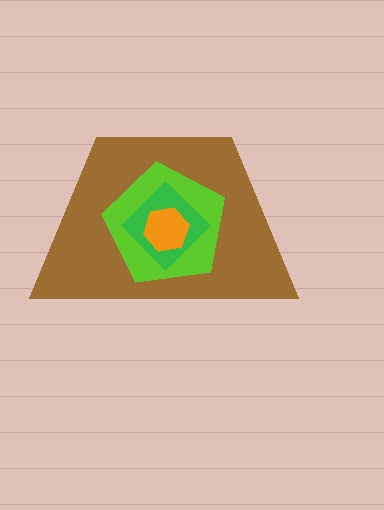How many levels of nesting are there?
4.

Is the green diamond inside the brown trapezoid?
Yes.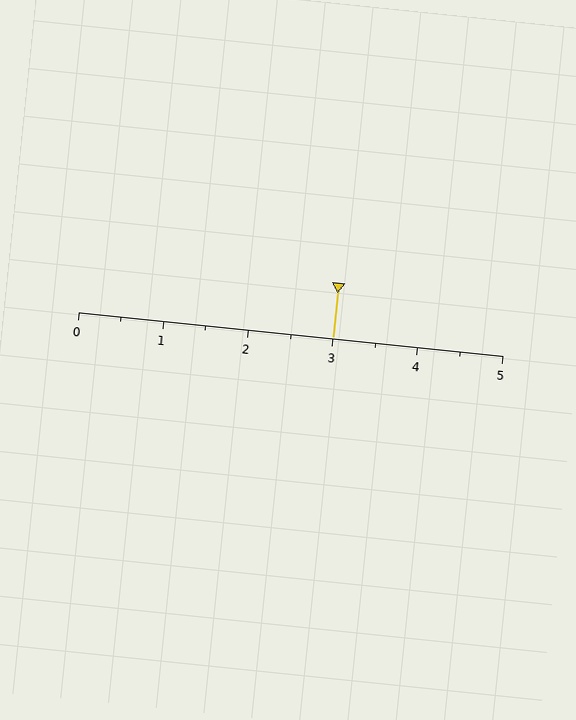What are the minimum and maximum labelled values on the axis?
The axis runs from 0 to 5.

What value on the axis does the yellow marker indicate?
The marker indicates approximately 3.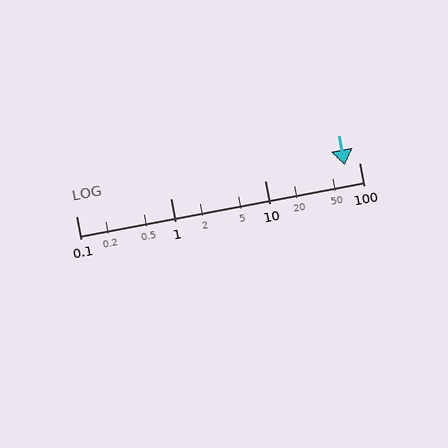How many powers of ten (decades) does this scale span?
The scale spans 3 decades, from 0.1 to 100.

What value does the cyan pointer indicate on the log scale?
The pointer indicates approximately 71.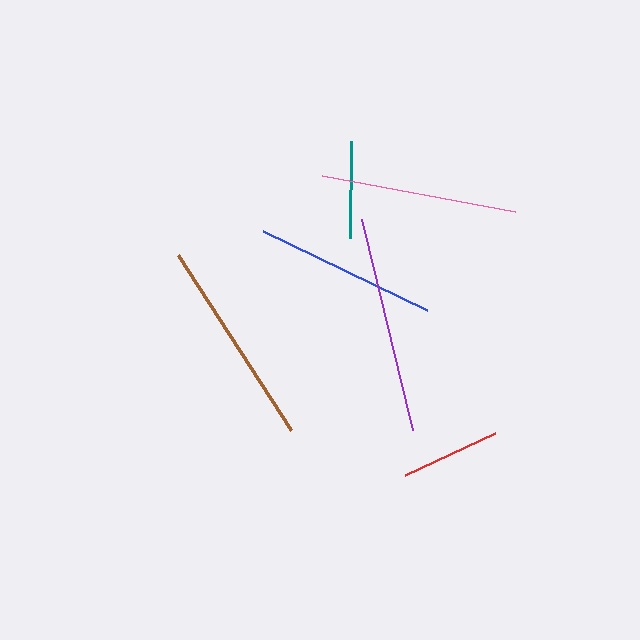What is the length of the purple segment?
The purple segment is approximately 217 pixels long.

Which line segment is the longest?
The purple line is the longest at approximately 217 pixels.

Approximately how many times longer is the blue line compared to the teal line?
The blue line is approximately 1.9 times the length of the teal line.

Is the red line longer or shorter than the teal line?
The red line is longer than the teal line.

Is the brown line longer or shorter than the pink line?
The brown line is longer than the pink line.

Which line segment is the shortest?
The teal line is the shortest at approximately 97 pixels.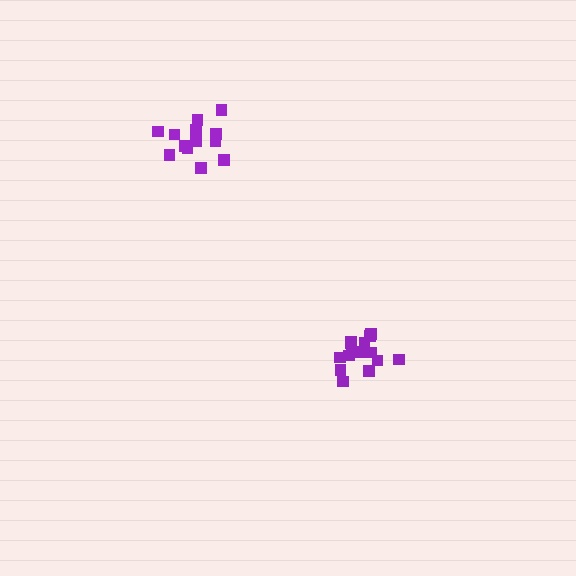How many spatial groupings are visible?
There are 2 spatial groupings.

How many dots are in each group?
Group 1: 13 dots, Group 2: 16 dots (29 total).